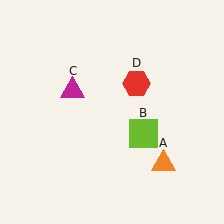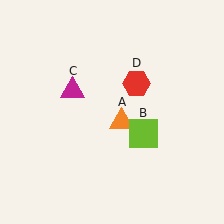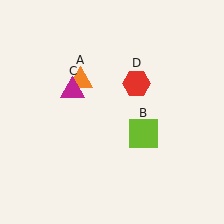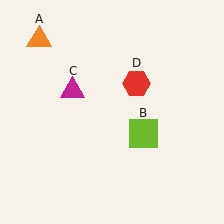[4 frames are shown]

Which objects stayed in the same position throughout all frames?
Lime square (object B) and magenta triangle (object C) and red hexagon (object D) remained stationary.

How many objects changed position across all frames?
1 object changed position: orange triangle (object A).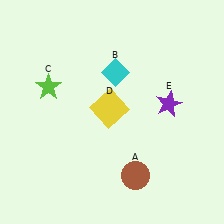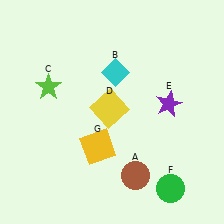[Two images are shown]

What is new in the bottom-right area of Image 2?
A green circle (F) was added in the bottom-right area of Image 2.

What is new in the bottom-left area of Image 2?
A yellow square (G) was added in the bottom-left area of Image 2.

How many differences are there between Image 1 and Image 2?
There are 2 differences between the two images.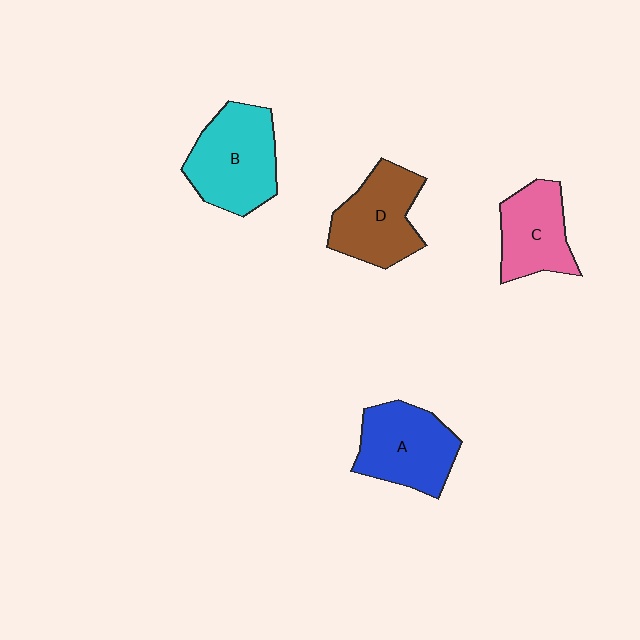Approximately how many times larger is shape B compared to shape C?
Approximately 1.4 times.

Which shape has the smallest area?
Shape C (pink).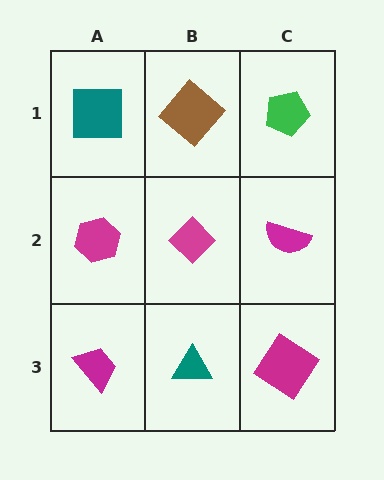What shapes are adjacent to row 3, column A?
A magenta hexagon (row 2, column A), a teal triangle (row 3, column B).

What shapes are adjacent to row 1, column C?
A magenta semicircle (row 2, column C), a brown diamond (row 1, column B).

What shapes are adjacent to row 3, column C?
A magenta semicircle (row 2, column C), a teal triangle (row 3, column B).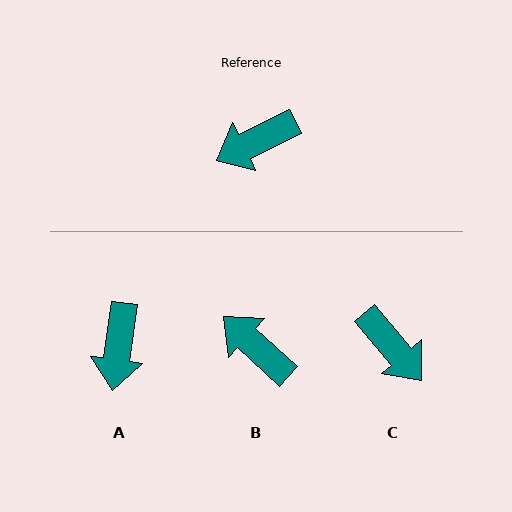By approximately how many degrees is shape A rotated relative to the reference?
Approximately 56 degrees counter-clockwise.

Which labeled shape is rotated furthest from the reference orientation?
C, about 104 degrees away.